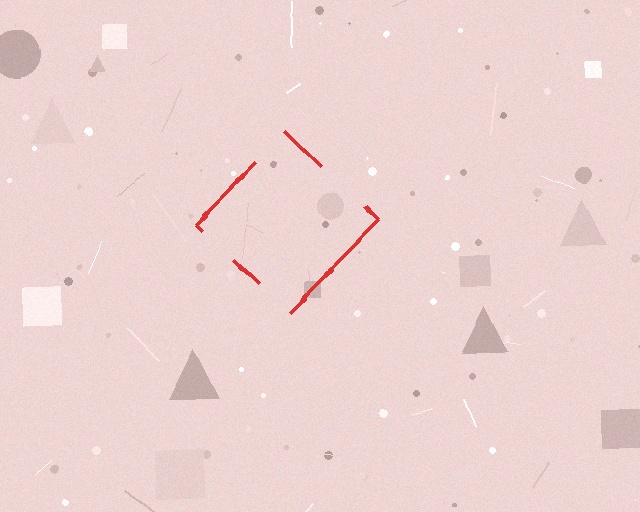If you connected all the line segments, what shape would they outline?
They would outline a diamond.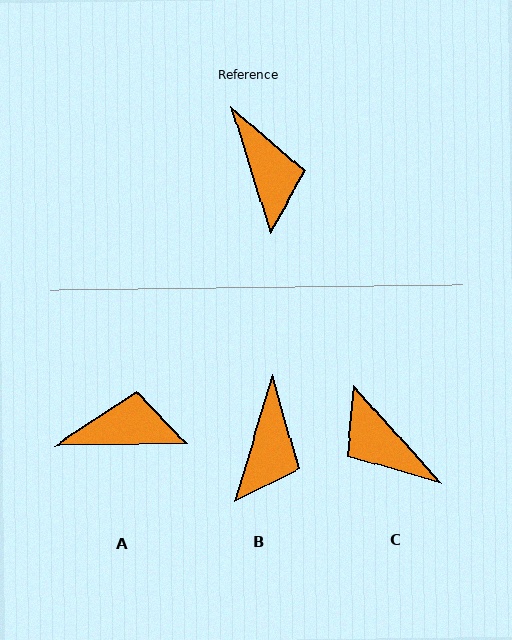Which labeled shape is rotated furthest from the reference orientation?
C, about 156 degrees away.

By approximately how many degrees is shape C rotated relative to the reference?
Approximately 156 degrees clockwise.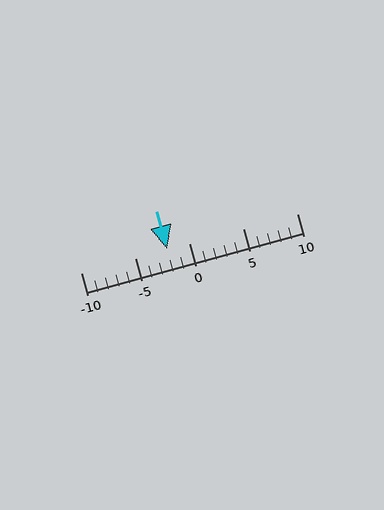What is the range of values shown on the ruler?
The ruler shows values from -10 to 10.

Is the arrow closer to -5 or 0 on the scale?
The arrow is closer to 0.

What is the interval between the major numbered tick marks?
The major tick marks are spaced 5 units apart.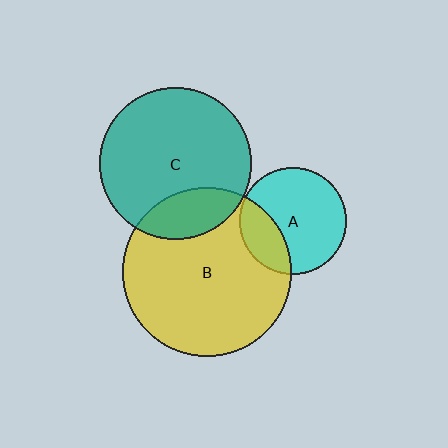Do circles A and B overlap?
Yes.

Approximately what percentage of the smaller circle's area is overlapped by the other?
Approximately 25%.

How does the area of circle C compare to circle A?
Approximately 2.0 times.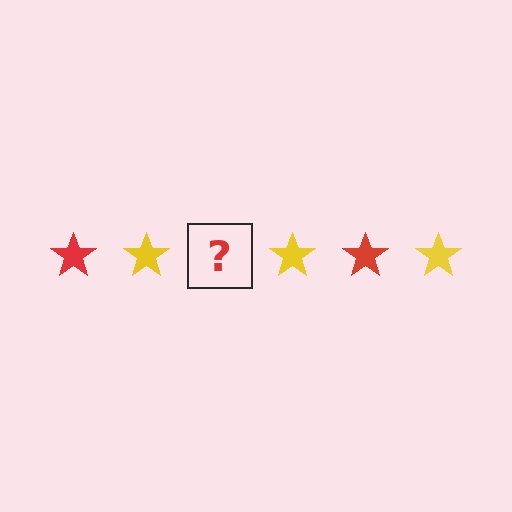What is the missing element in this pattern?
The missing element is a red star.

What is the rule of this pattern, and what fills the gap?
The rule is that the pattern cycles through red, yellow stars. The gap should be filled with a red star.